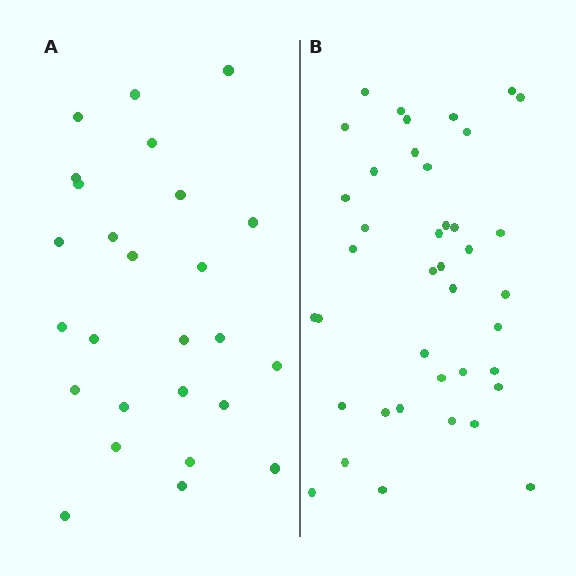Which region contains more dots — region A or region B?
Region B (the right region) has more dots.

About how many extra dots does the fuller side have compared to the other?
Region B has approximately 15 more dots than region A.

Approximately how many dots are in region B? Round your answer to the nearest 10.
About 40 dots.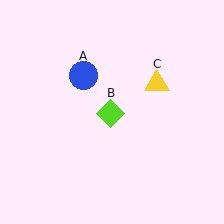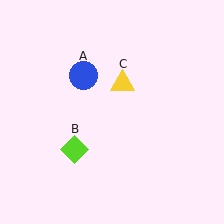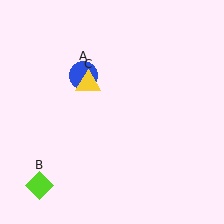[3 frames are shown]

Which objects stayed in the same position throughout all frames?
Blue circle (object A) remained stationary.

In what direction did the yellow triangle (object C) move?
The yellow triangle (object C) moved left.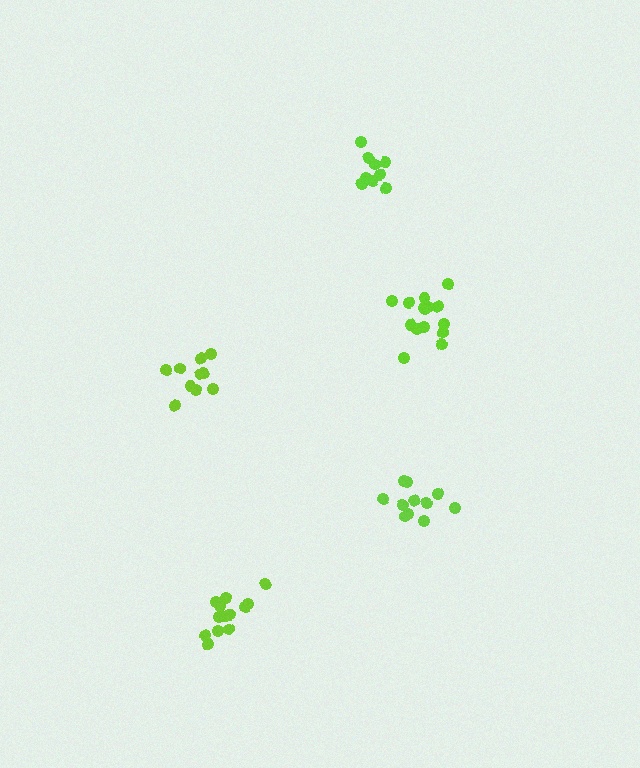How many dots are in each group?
Group 1: 10 dots, Group 2: 9 dots, Group 3: 11 dots, Group 4: 13 dots, Group 5: 15 dots (58 total).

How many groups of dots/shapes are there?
There are 5 groups.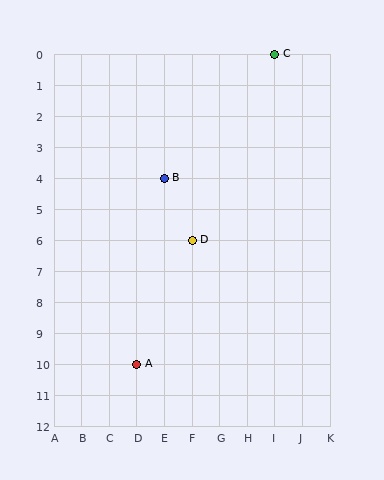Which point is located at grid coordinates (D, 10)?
Point A is at (D, 10).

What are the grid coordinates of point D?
Point D is at grid coordinates (F, 6).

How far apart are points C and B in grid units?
Points C and B are 4 columns and 4 rows apart (about 5.7 grid units diagonally).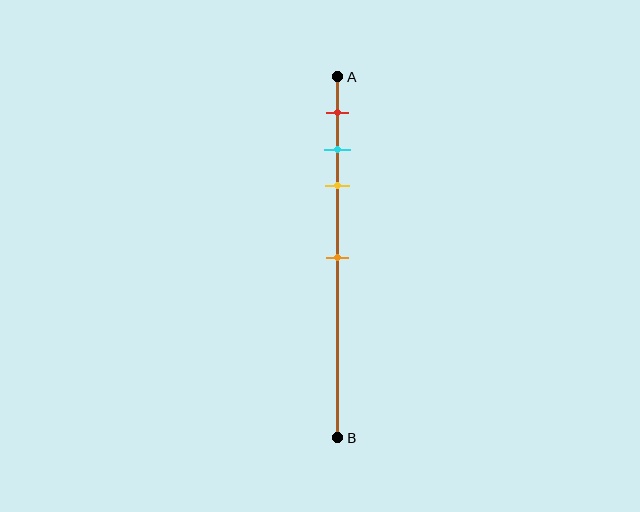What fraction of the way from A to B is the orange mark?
The orange mark is approximately 50% (0.5) of the way from A to B.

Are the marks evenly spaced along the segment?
No, the marks are not evenly spaced.